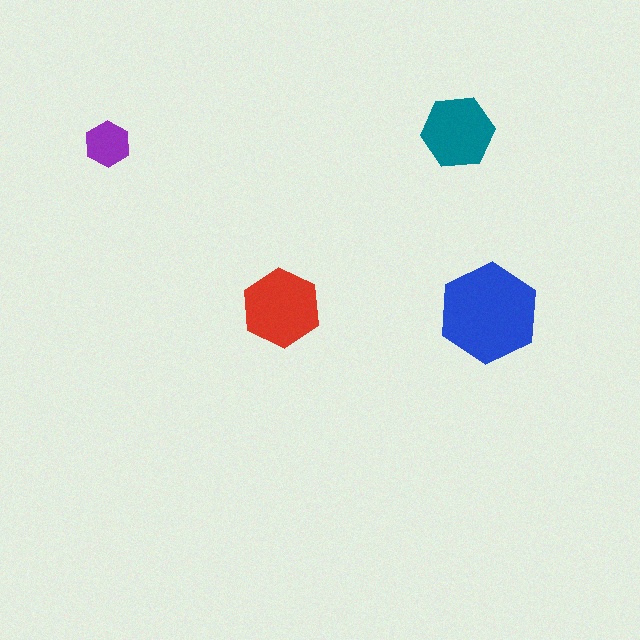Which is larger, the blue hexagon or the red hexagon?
The blue one.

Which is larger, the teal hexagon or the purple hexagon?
The teal one.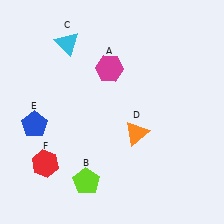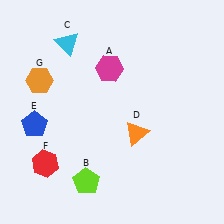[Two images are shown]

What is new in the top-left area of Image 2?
An orange hexagon (G) was added in the top-left area of Image 2.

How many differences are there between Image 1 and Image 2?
There is 1 difference between the two images.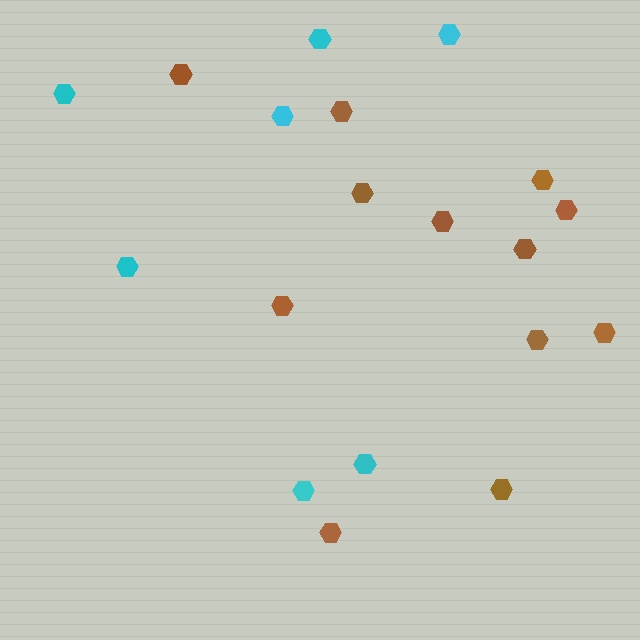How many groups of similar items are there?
There are 2 groups: one group of cyan hexagons (7) and one group of brown hexagons (12).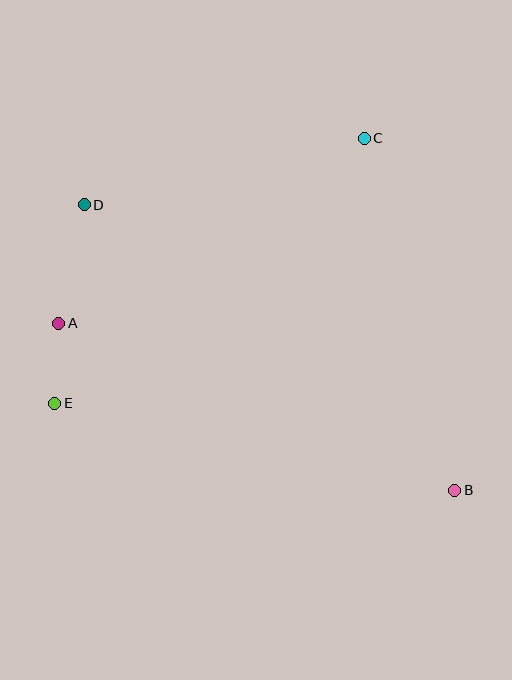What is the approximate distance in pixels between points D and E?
The distance between D and E is approximately 201 pixels.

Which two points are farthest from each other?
Points B and D are farthest from each other.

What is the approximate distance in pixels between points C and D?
The distance between C and D is approximately 288 pixels.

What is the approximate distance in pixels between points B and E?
The distance between B and E is approximately 409 pixels.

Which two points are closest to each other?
Points A and E are closest to each other.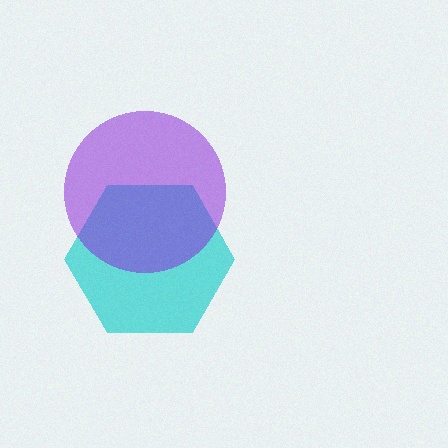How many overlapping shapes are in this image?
There are 2 overlapping shapes in the image.